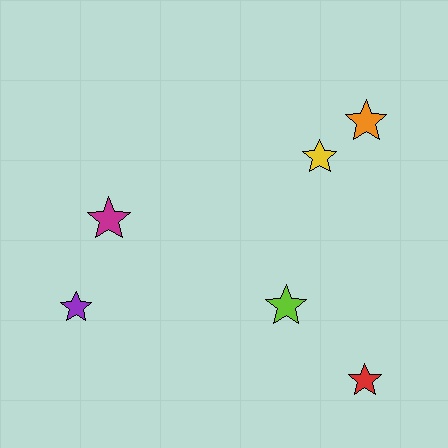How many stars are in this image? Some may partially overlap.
There are 6 stars.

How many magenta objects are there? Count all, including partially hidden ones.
There is 1 magenta object.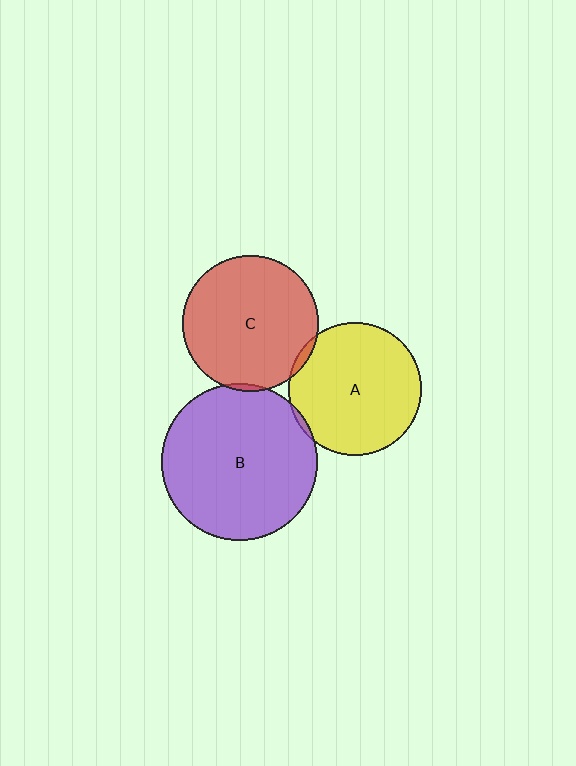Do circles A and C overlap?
Yes.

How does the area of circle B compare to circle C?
Approximately 1.3 times.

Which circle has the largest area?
Circle B (purple).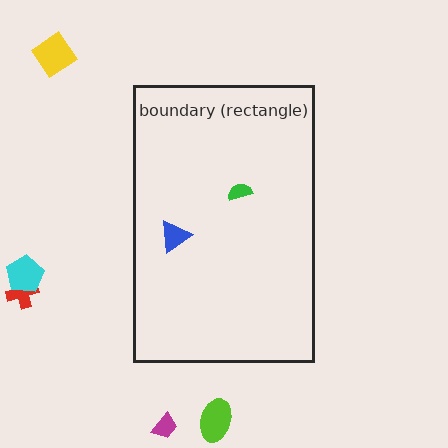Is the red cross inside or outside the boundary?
Outside.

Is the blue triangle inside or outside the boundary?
Inside.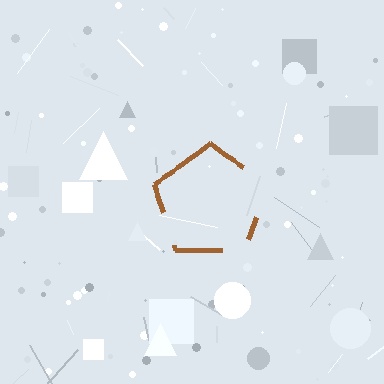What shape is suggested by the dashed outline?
The dashed outline suggests a pentagon.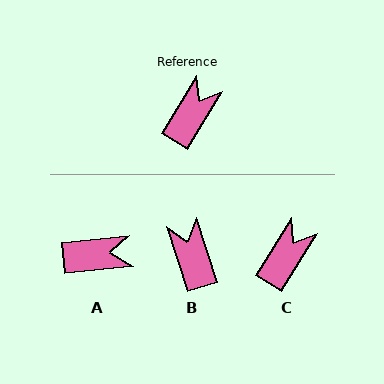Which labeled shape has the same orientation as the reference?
C.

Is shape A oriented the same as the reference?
No, it is off by about 52 degrees.